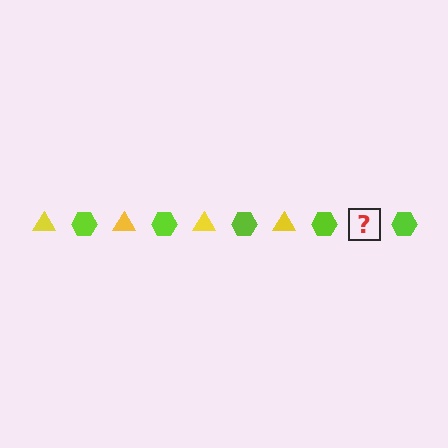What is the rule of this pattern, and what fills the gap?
The rule is that the pattern alternates between yellow triangle and lime hexagon. The gap should be filled with a yellow triangle.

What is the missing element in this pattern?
The missing element is a yellow triangle.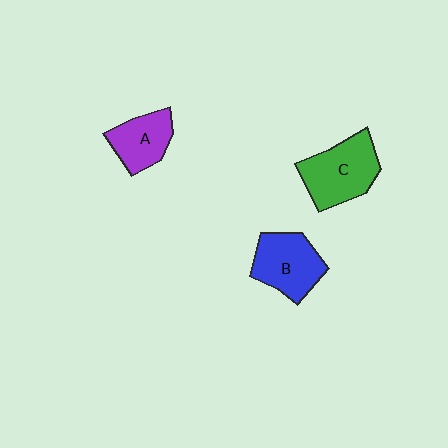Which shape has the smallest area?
Shape A (purple).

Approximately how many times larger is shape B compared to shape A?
Approximately 1.3 times.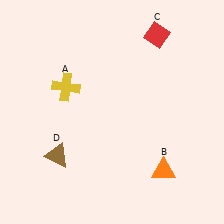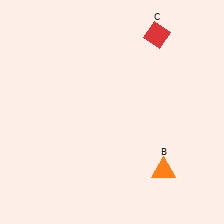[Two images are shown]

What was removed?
The brown triangle (D), the yellow cross (A) were removed in Image 2.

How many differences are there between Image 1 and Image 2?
There are 2 differences between the two images.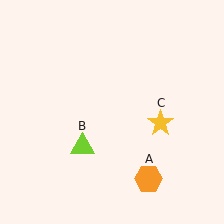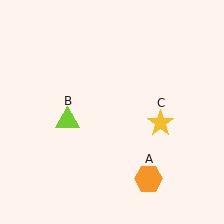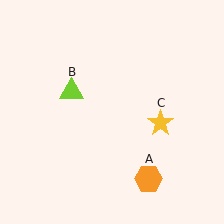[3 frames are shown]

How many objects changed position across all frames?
1 object changed position: lime triangle (object B).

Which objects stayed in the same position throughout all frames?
Orange hexagon (object A) and yellow star (object C) remained stationary.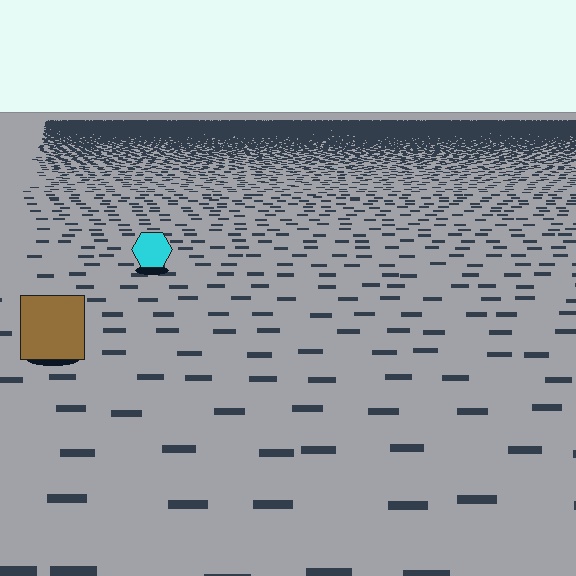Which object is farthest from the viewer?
The cyan hexagon is farthest from the viewer. It appears smaller and the ground texture around it is denser.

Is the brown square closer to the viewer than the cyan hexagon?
Yes. The brown square is closer — you can tell from the texture gradient: the ground texture is coarser near it.